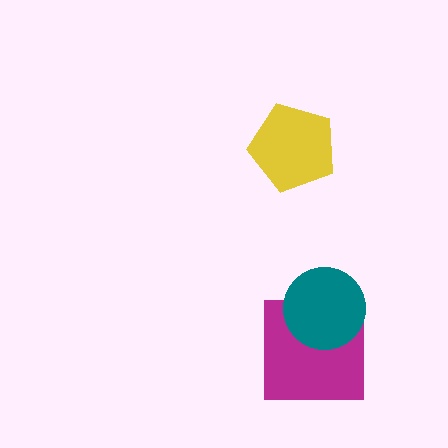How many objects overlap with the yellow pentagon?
0 objects overlap with the yellow pentagon.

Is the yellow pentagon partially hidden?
No, no other shape covers it.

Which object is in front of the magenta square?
The teal circle is in front of the magenta square.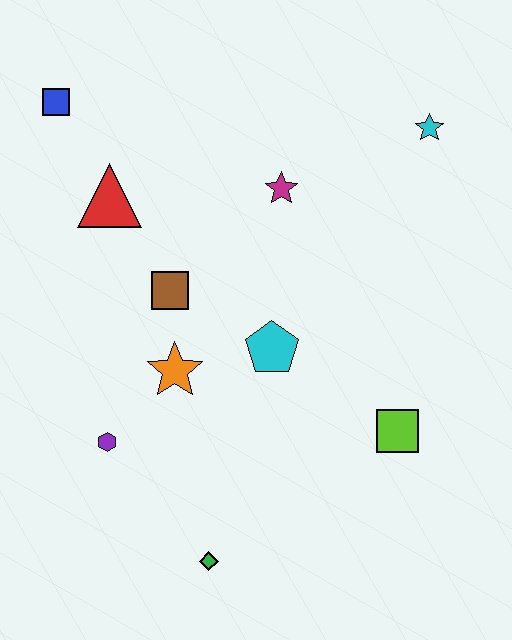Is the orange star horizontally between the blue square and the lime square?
Yes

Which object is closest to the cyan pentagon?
The orange star is closest to the cyan pentagon.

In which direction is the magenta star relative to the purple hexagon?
The magenta star is above the purple hexagon.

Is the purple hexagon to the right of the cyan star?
No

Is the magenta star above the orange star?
Yes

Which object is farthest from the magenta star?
The green diamond is farthest from the magenta star.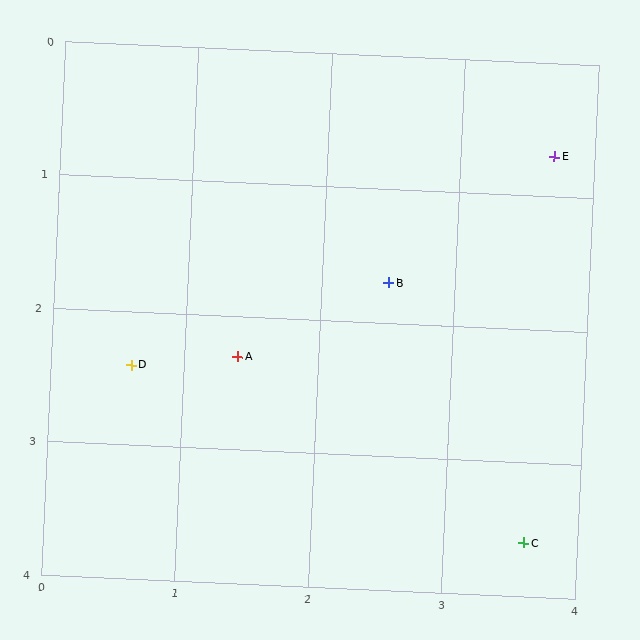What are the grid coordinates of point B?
Point B is at approximately (2.5, 1.7).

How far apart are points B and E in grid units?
Points B and E are about 1.6 grid units apart.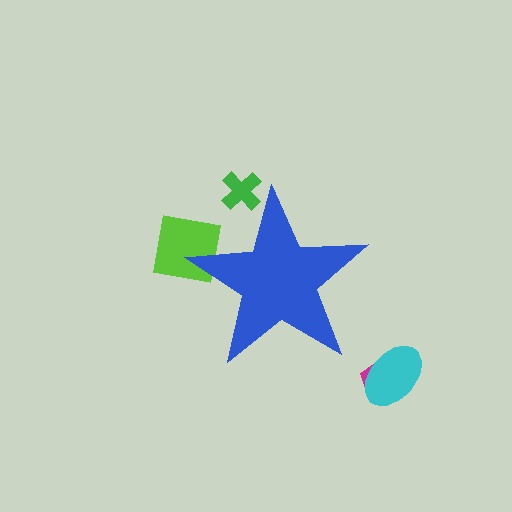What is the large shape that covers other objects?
A blue star.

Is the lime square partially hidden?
Yes, the lime square is partially hidden behind the blue star.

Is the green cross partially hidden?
Yes, the green cross is partially hidden behind the blue star.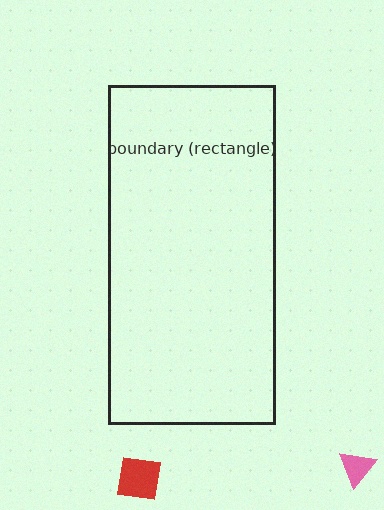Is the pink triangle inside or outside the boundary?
Outside.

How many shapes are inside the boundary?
0 inside, 2 outside.